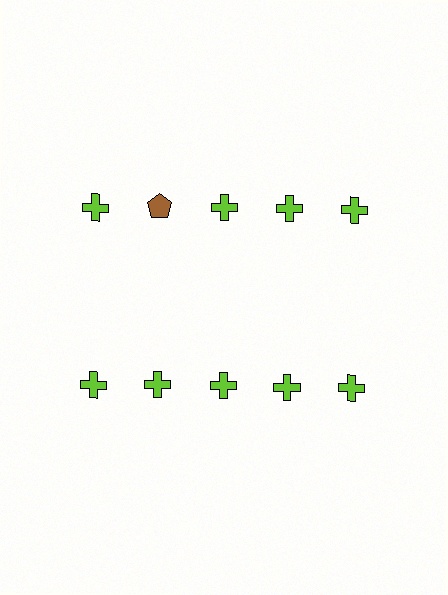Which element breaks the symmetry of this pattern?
The brown pentagon in the top row, second from left column breaks the symmetry. All other shapes are lime crosses.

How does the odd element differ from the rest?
It differs in both color (brown instead of lime) and shape (pentagon instead of cross).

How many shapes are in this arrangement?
There are 10 shapes arranged in a grid pattern.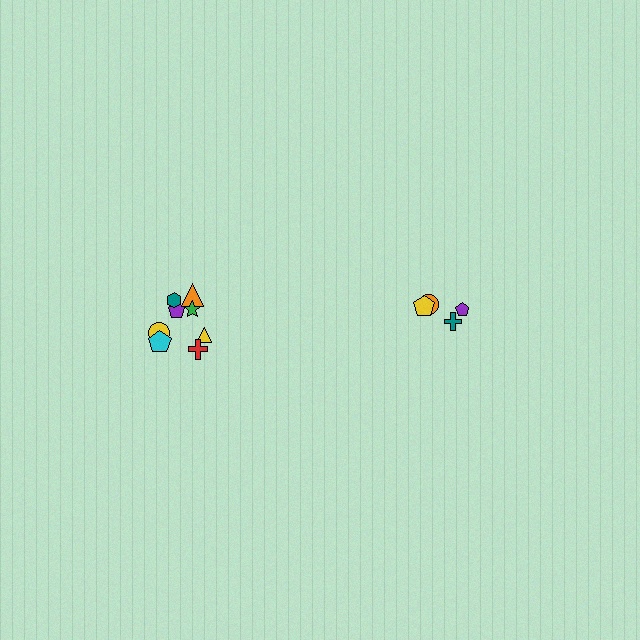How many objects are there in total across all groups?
There are 12 objects.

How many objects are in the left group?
There are 8 objects.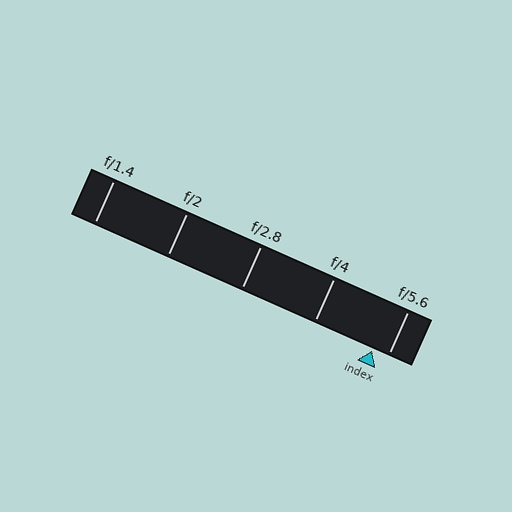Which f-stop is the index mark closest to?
The index mark is closest to f/5.6.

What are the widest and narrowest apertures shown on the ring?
The widest aperture shown is f/1.4 and the narrowest is f/5.6.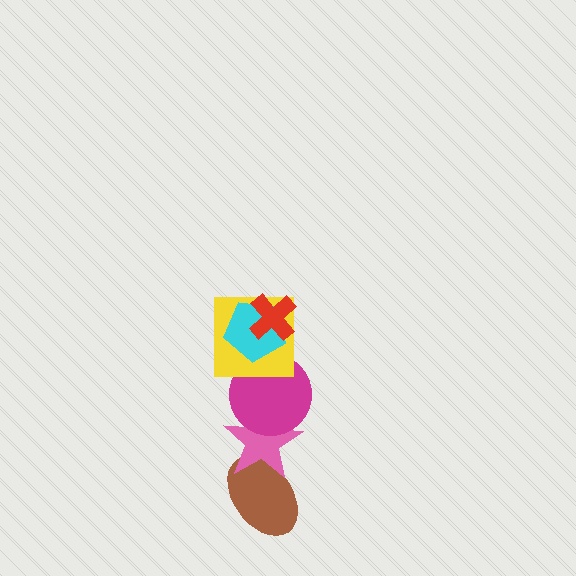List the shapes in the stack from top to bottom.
From top to bottom: the red cross, the cyan pentagon, the yellow square, the magenta circle, the pink star, the brown ellipse.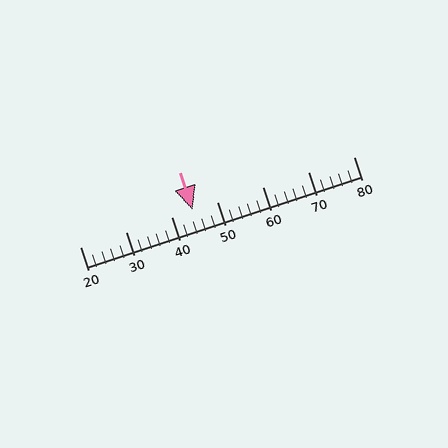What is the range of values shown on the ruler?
The ruler shows values from 20 to 80.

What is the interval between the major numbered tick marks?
The major tick marks are spaced 10 units apart.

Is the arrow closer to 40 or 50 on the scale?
The arrow is closer to 40.